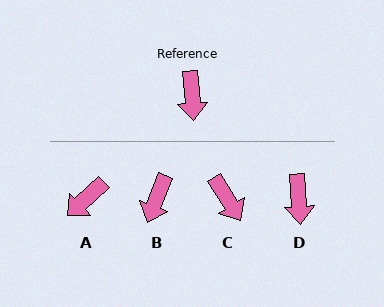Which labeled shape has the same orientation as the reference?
D.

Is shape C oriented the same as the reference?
No, it is off by about 29 degrees.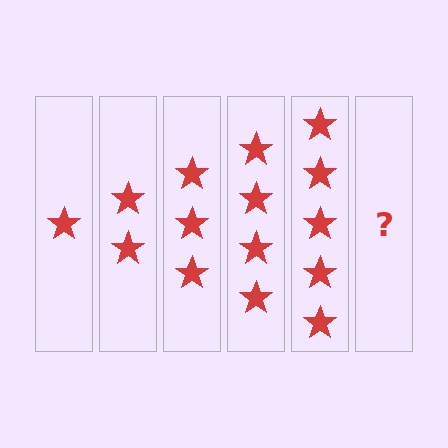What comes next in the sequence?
The next element should be 6 stars.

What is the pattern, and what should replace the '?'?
The pattern is that each step adds one more star. The '?' should be 6 stars.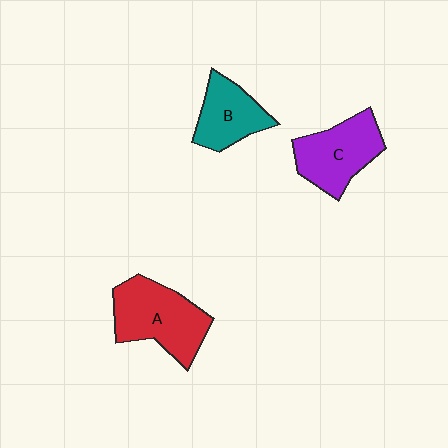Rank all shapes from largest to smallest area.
From largest to smallest: A (red), C (purple), B (teal).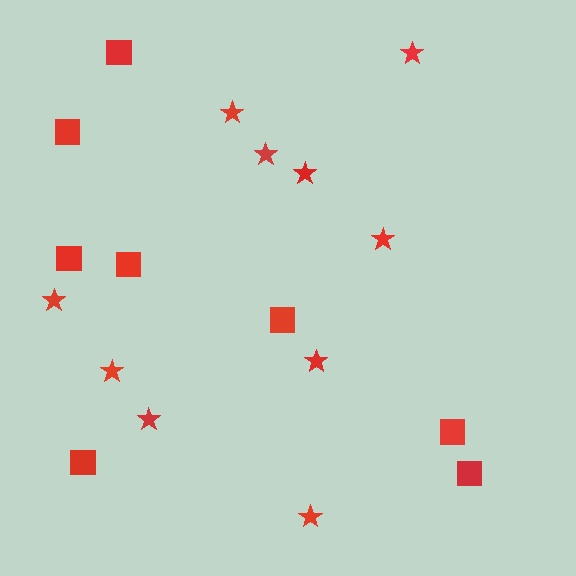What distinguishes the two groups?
There are 2 groups: one group of squares (8) and one group of stars (10).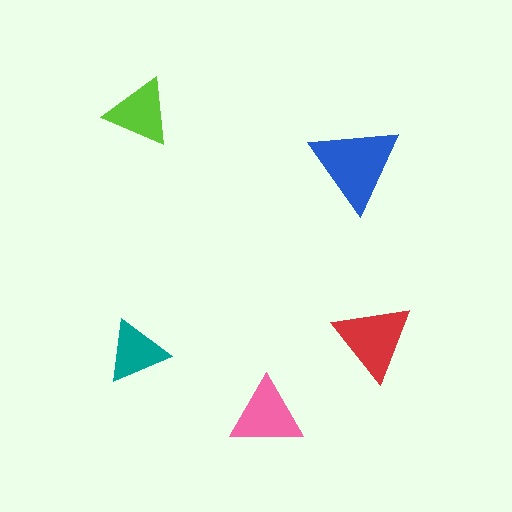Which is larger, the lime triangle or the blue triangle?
The blue one.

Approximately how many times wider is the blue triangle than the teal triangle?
About 1.5 times wider.